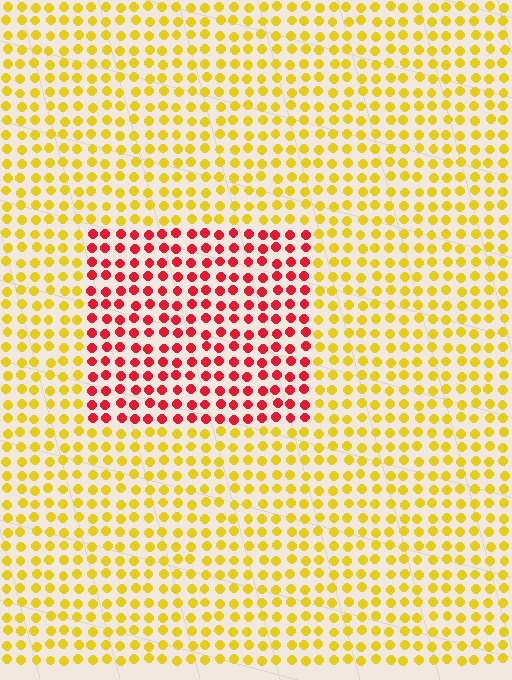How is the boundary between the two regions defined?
The boundary is defined purely by a slight shift in hue (about 61 degrees). Spacing, size, and orientation are identical on both sides.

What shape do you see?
I see a rectangle.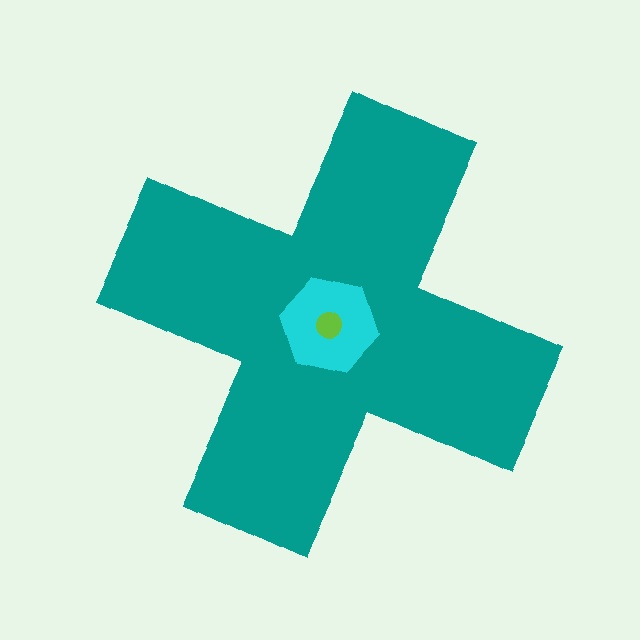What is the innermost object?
The lime circle.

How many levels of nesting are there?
3.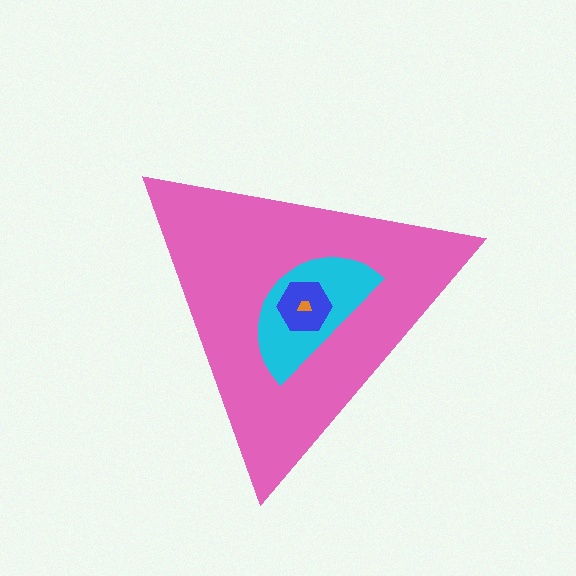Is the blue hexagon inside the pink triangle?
Yes.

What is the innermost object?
The orange trapezoid.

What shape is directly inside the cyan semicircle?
The blue hexagon.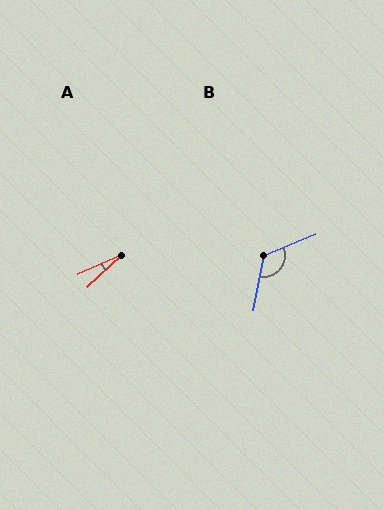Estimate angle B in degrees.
Approximately 123 degrees.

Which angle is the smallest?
A, at approximately 18 degrees.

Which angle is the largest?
B, at approximately 123 degrees.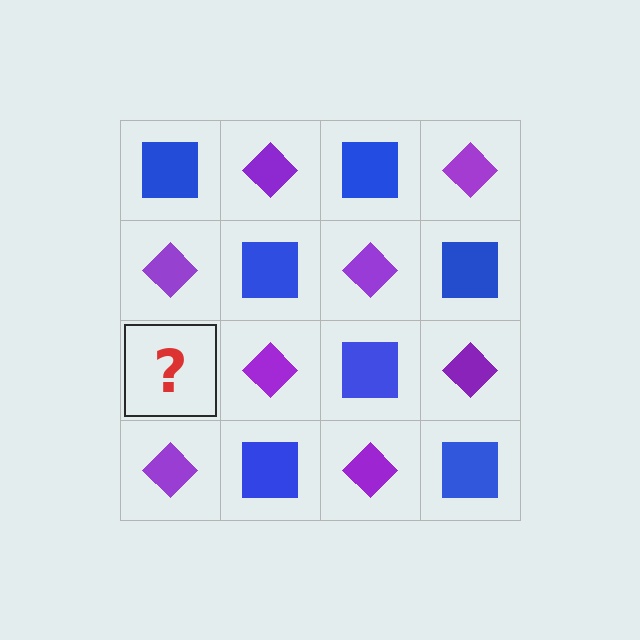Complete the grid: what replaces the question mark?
The question mark should be replaced with a blue square.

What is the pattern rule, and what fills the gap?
The rule is that it alternates blue square and purple diamond in a checkerboard pattern. The gap should be filled with a blue square.